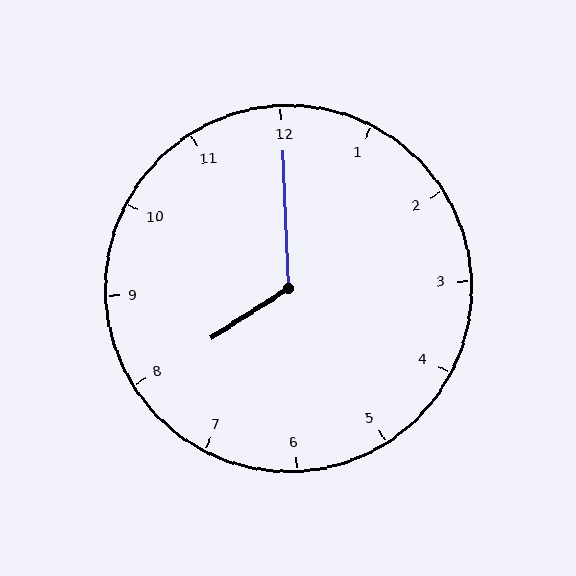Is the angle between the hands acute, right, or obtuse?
It is obtuse.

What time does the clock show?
8:00.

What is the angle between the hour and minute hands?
Approximately 120 degrees.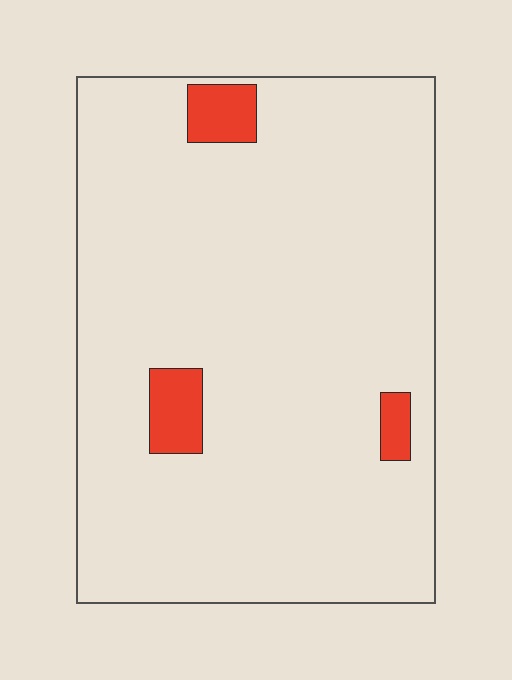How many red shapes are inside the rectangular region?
3.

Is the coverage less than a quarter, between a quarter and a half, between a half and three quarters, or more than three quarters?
Less than a quarter.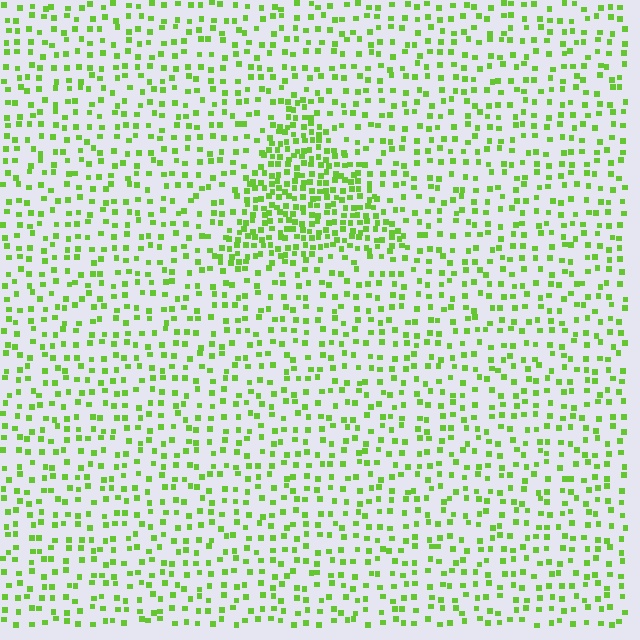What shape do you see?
I see a triangle.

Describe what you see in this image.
The image contains small lime elements arranged at two different densities. A triangle-shaped region is visible where the elements are more densely packed than the surrounding area.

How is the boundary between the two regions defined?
The boundary is defined by a change in element density (approximately 2.2x ratio). All elements are the same color, size, and shape.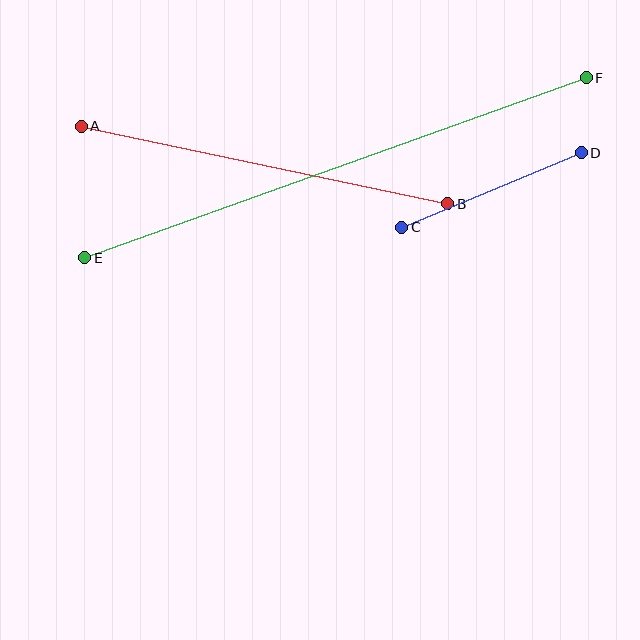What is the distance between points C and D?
The distance is approximately 194 pixels.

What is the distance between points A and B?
The distance is approximately 374 pixels.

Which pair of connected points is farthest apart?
Points E and F are farthest apart.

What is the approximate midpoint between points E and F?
The midpoint is at approximately (335, 168) pixels.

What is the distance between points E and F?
The distance is approximately 533 pixels.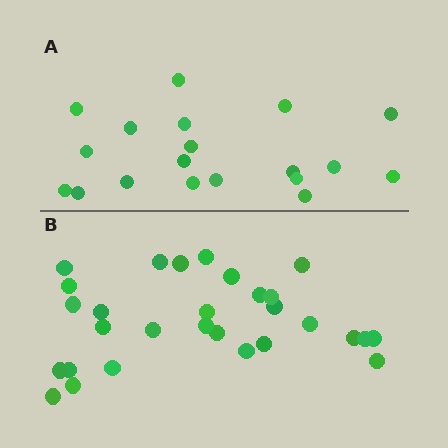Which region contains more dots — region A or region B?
Region B (the bottom region) has more dots.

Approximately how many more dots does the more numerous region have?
Region B has roughly 10 or so more dots than region A.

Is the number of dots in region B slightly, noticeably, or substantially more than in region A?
Region B has substantially more. The ratio is roughly 1.5 to 1.